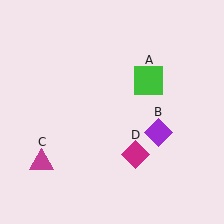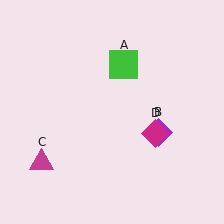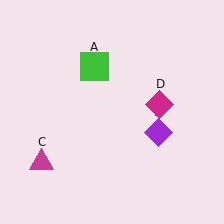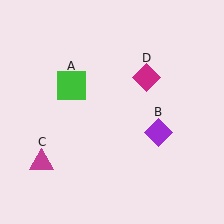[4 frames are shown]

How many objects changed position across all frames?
2 objects changed position: green square (object A), magenta diamond (object D).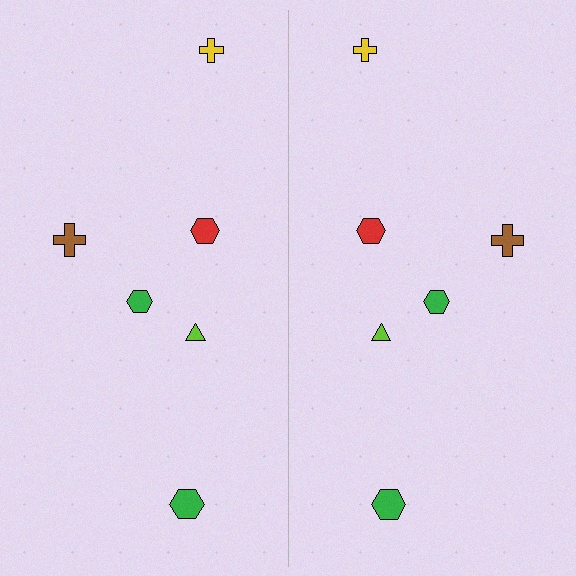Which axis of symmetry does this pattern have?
The pattern has a vertical axis of symmetry running through the center of the image.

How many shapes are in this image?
There are 12 shapes in this image.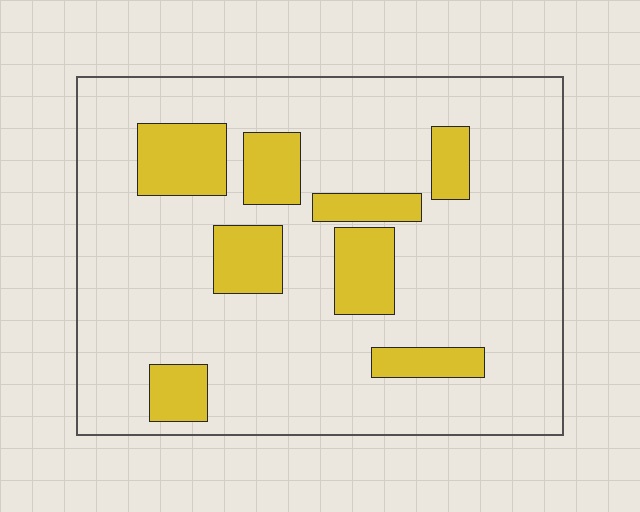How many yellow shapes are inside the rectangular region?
8.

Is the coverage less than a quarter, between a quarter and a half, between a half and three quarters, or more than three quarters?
Less than a quarter.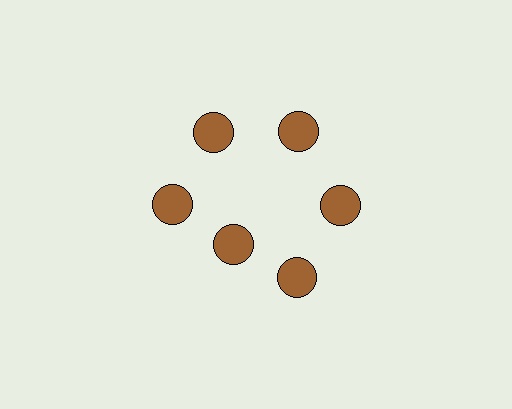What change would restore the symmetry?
The symmetry would be restored by moving it outward, back onto the ring so that all 6 circles sit at equal angles and equal distance from the center.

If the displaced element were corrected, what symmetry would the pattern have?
It would have 6-fold rotational symmetry — the pattern would map onto itself every 60 degrees.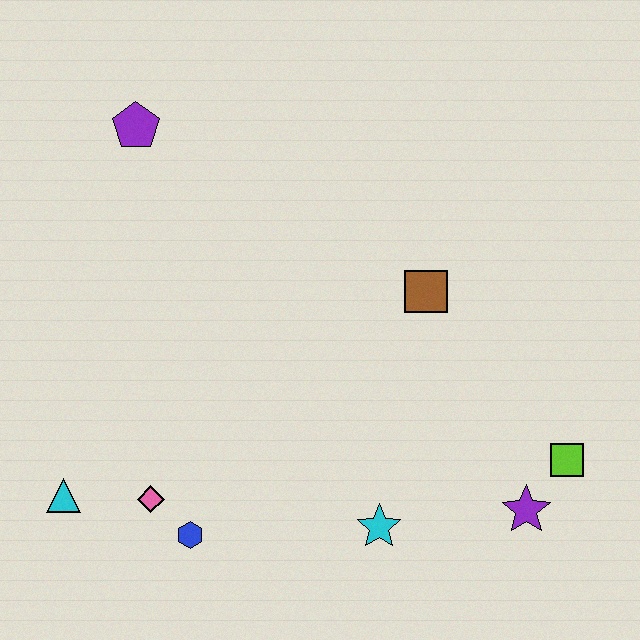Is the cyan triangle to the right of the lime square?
No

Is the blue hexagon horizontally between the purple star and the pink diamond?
Yes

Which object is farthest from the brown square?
The cyan triangle is farthest from the brown square.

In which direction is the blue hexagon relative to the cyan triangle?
The blue hexagon is to the right of the cyan triangle.